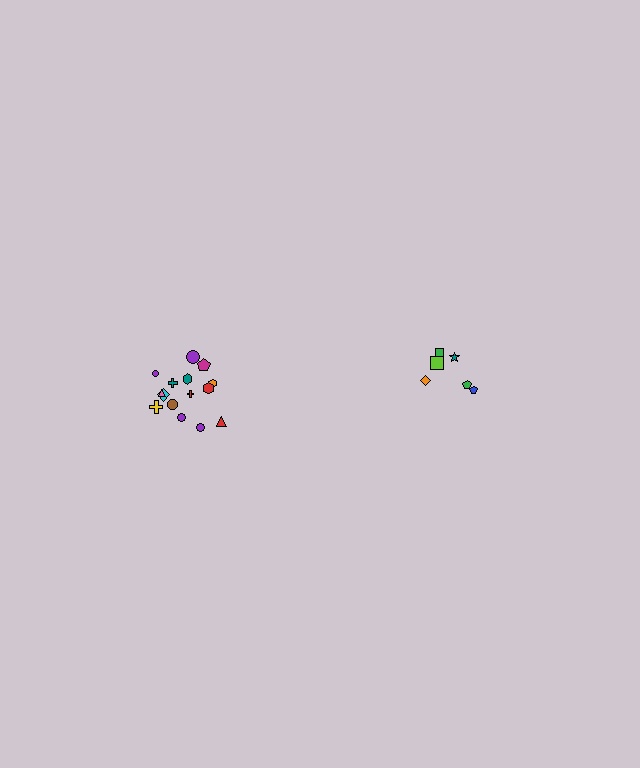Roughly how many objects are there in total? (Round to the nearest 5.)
Roughly 20 objects in total.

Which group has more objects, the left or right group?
The left group.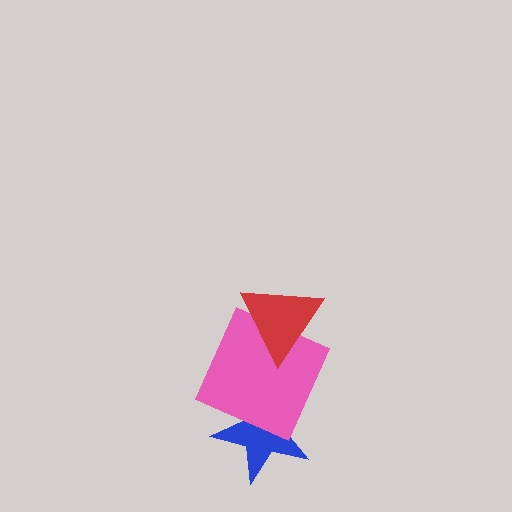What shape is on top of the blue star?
The pink square is on top of the blue star.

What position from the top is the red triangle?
The red triangle is 1st from the top.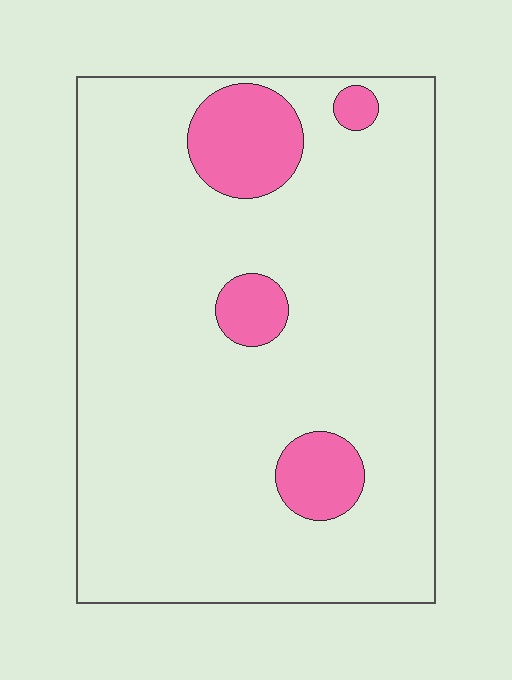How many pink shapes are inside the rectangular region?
4.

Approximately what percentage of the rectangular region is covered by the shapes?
Approximately 10%.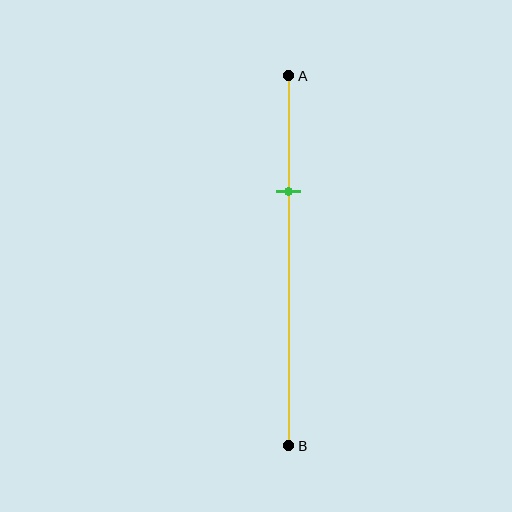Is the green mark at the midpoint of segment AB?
No, the mark is at about 30% from A, not at the 50% midpoint.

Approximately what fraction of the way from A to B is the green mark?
The green mark is approximately 30% of the way from A to B.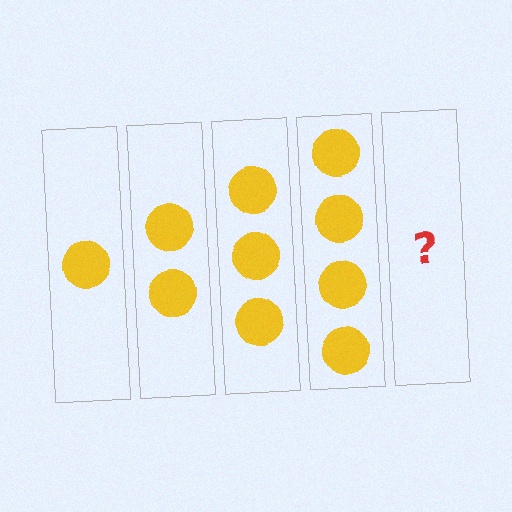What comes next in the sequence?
The next element should be 5 circles.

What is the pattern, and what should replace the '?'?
The pattern is that each step adds one more circle. The '?' should be 5 circles.